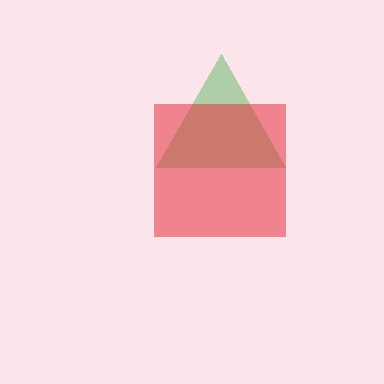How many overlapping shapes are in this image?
There are 2 overlapping shapes in the image.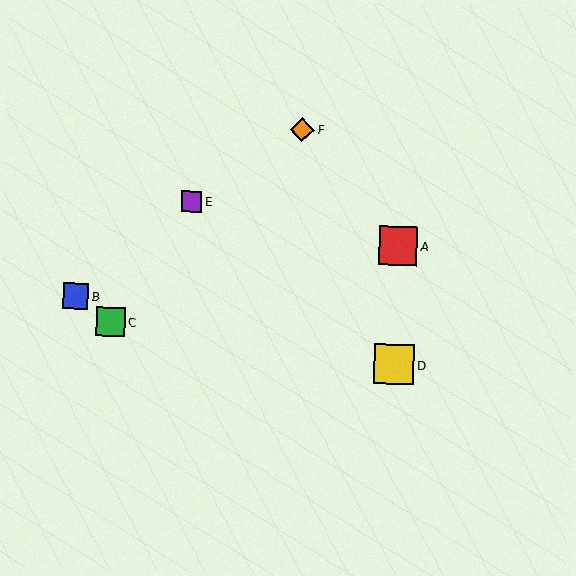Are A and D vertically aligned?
Yes, both are at x≈398.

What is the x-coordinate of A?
Object A is at x≈398.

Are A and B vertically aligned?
No, A is at x≈398 and B is at x≈75.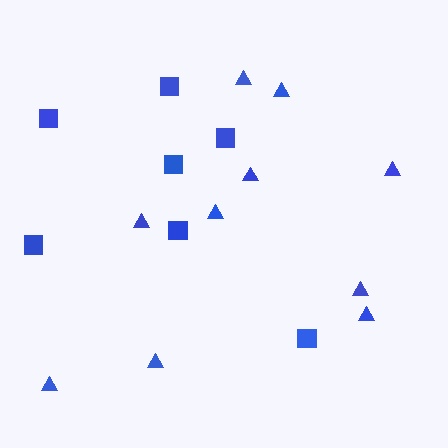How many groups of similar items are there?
There are 2 groups: one group of triangles (10) and one group of squares (7).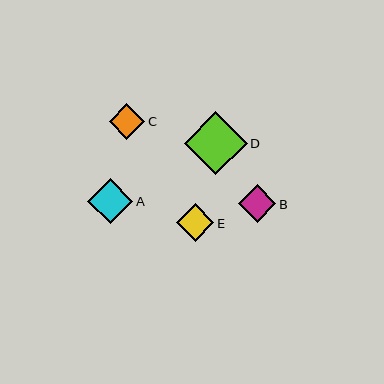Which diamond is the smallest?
Diamond C is the smallest with a size of approximately 36 pixels.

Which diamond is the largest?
Diamond D is the largest with a size of approximately 62 pixels.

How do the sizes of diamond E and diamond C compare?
Diamond E and diamond C are approximately the same size.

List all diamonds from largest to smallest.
From largest to smallest: D, A, B, E, C.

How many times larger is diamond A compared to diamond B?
Diamond A is approximately 1.2 times the size of diamond B.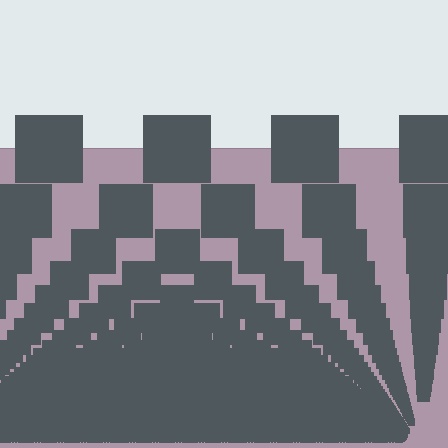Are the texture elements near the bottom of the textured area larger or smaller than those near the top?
Smaller. The gradient is inverted — elements near the bottom are smaller and denser.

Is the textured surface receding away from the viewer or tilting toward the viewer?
The surface appears to tilt toward the viewer. Texture elements get larger and sparser toward the top.